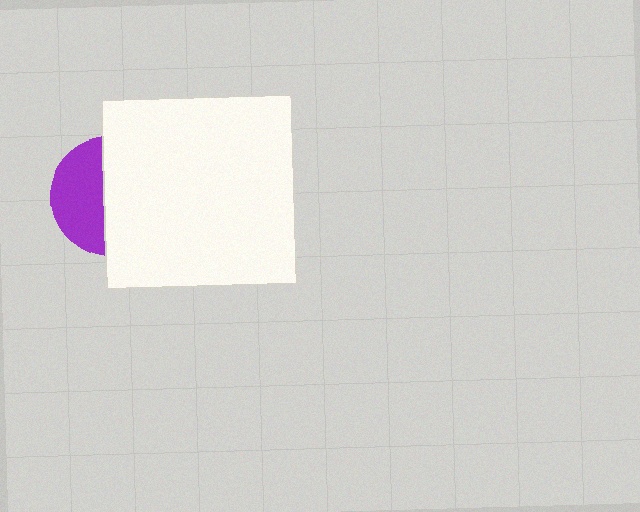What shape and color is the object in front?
The object in front is a white square.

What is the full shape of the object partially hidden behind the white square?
The partially hidden object is a purple circle.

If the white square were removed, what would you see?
You would see the complete purple circle.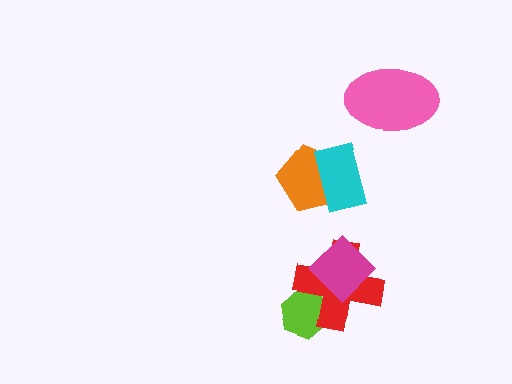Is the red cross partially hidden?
Yes, it is partially covered by another shape.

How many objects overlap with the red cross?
2 objects overlap with the red cross.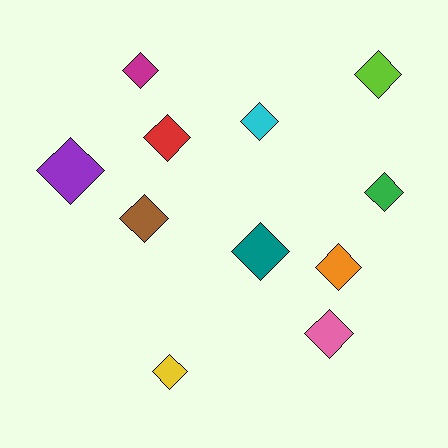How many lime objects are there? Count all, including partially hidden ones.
There is 1 lime object.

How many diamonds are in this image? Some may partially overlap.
There are 11 diamonds.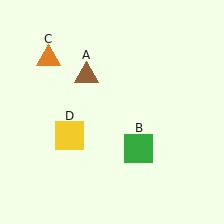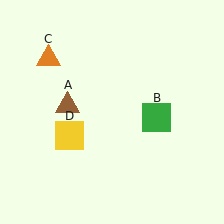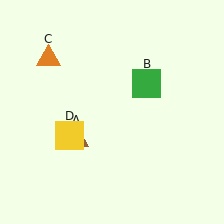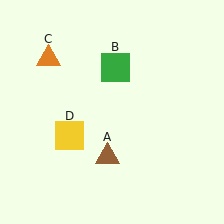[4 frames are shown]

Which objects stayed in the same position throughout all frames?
Orange triangle (object C) and yellow square (object D) remained stationary.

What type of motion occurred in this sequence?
The brown triangle (object A), green square (object B) rotated counterclockwise around the center of the scene.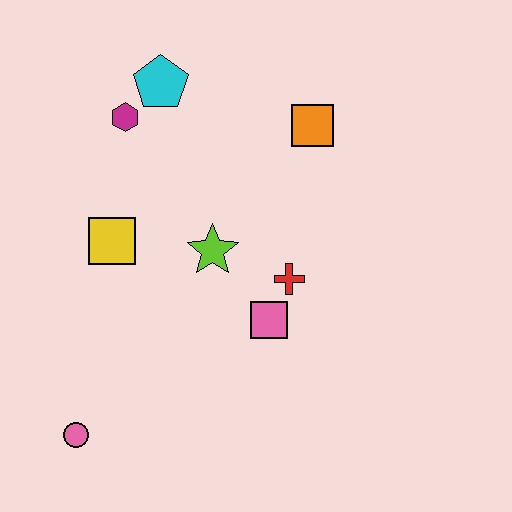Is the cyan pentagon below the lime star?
No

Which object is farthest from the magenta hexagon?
The pink circle is farthest from the magenta hexagon.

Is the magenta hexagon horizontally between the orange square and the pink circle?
Yes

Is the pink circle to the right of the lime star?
No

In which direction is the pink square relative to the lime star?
The pink square is below the lime star.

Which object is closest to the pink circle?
The yellow square is closest to the pink circle.